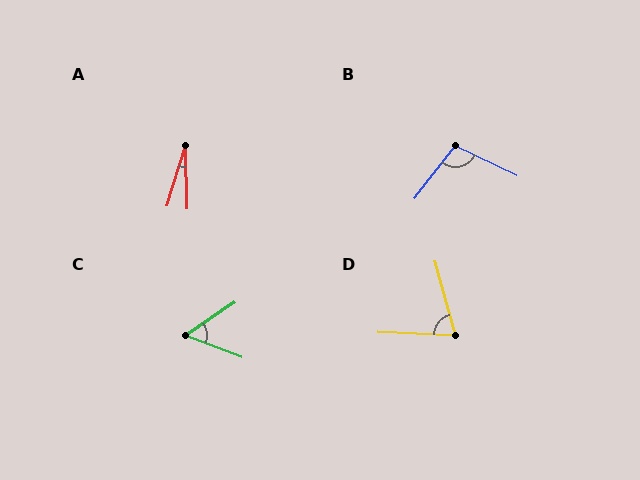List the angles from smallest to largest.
A (18°), C (55°), D (72°), B (103°).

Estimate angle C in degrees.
Approximately 55 degrees.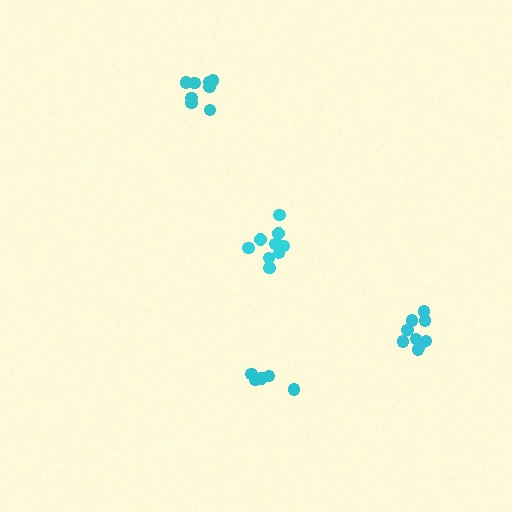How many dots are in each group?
Group 1: 10 dots, Group 2: 8 dots, Group 3: 5 dots, Group 4: 10 dots (33 total).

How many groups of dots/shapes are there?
There are 4 groups.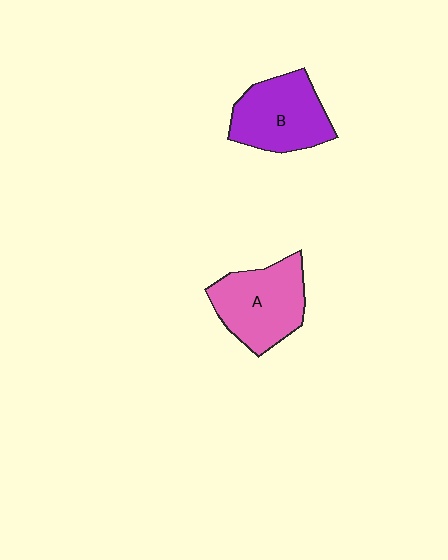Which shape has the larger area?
Shape A (pink).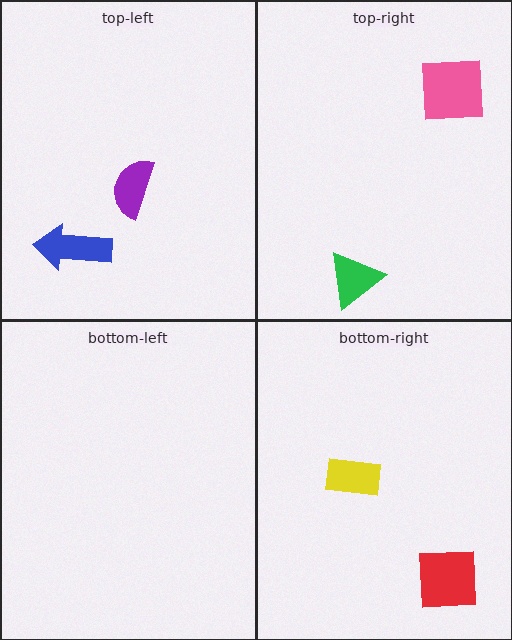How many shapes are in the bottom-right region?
2.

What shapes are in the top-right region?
The pink square, the green triangle.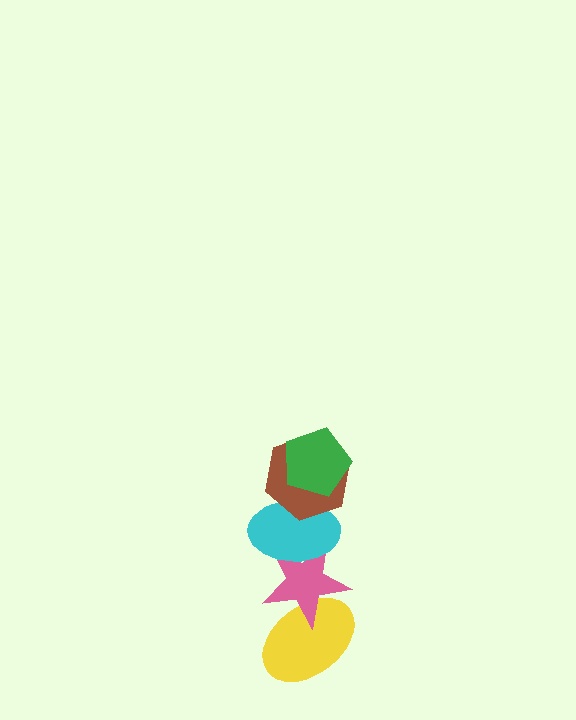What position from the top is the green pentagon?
The green pentagon is 1st from the top.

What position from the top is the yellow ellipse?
The yellow ellipse is 5th from the top.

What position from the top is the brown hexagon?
The brown hexagon is 2nd from the top.